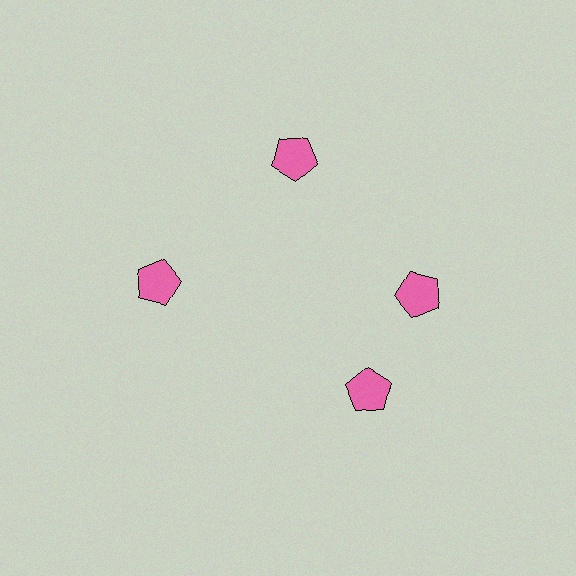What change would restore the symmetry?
The symmetry would be restored by rotating it back into even spacing with its neighbors so that all 4 pentagons sit at equal angles and equal distance from the center.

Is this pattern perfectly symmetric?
No. The 4 pink pentagons are arranged in a ring, but one element near the 6 o'clock position is rotated out of alignment along the ring, breaking the 4-fold rotational symmetry.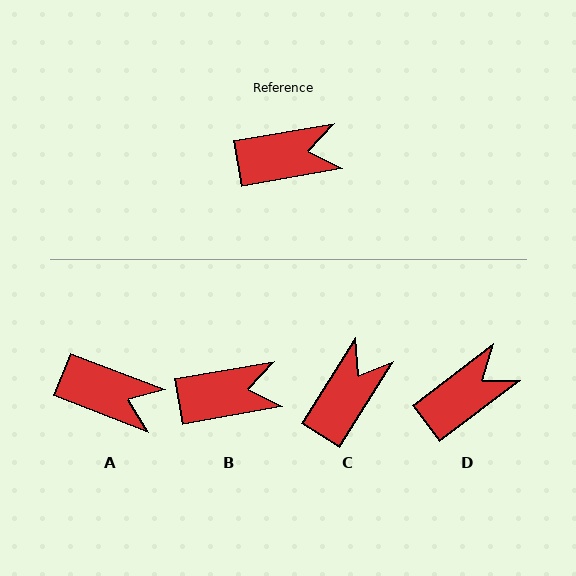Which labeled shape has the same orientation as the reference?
B.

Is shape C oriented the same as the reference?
No, it is off by about 48 degrees.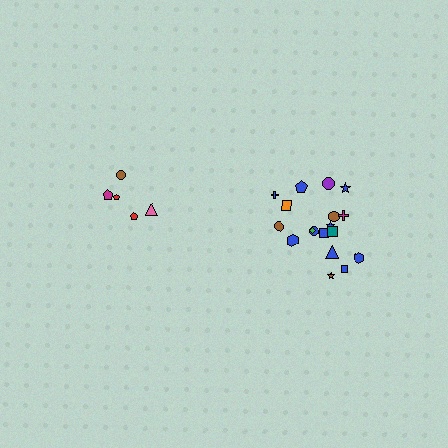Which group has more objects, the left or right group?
The right group.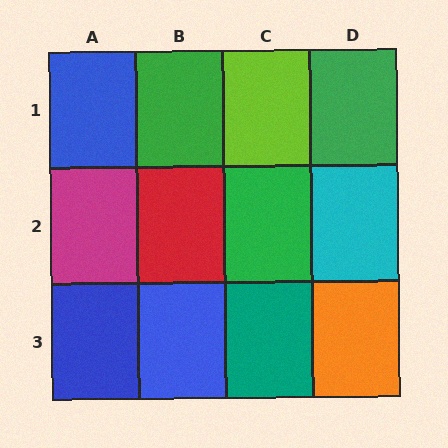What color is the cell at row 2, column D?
Cyan.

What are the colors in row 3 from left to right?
Blue, blue, teal, orange.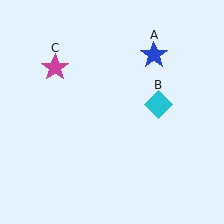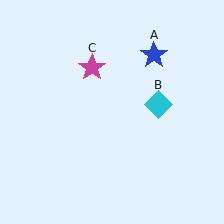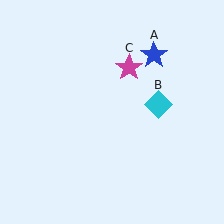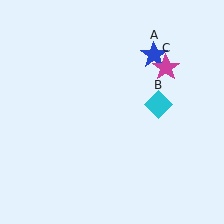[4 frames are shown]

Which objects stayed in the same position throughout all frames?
Blue star (object A) and cyan diamond (object B) remained stationary.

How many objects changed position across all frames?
1 object changed position: magenta star (object C).